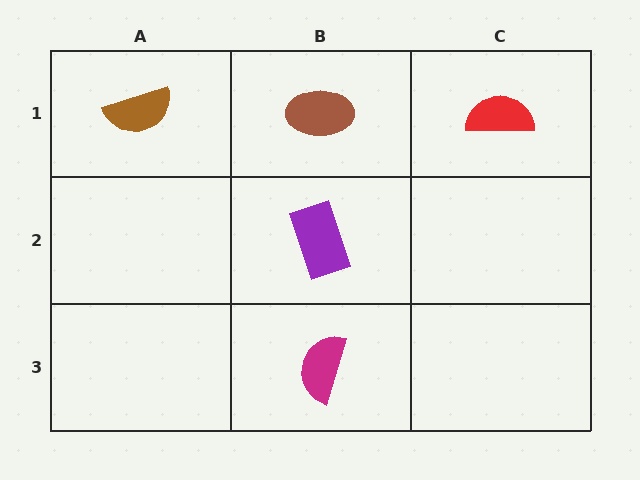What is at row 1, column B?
A brown ellipse.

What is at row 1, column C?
A red semicircle.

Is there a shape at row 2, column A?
No, that cell is empty.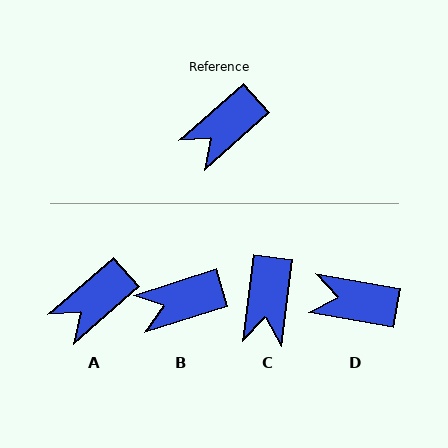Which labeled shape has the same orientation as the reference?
A.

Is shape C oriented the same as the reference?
No, it is off by about 41 degrees.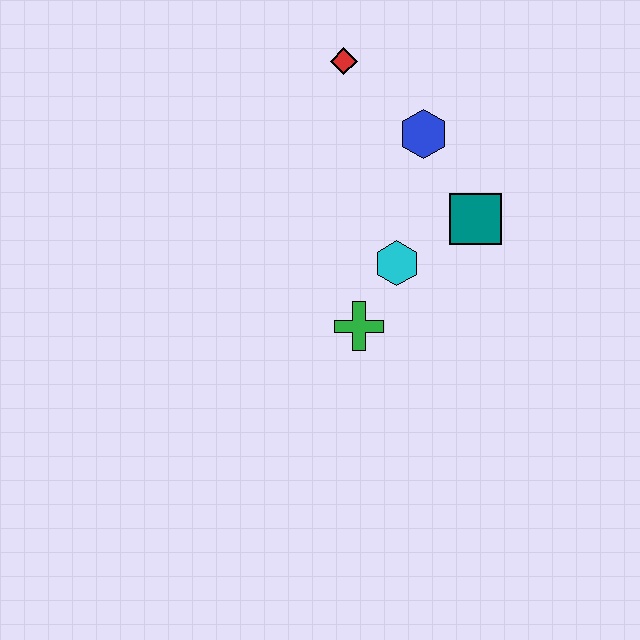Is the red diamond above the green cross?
Yes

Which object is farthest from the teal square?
The red diamond is farthest from the teal square.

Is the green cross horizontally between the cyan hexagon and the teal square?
No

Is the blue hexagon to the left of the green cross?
No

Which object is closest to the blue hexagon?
The teal square is closest to the blue hexagon.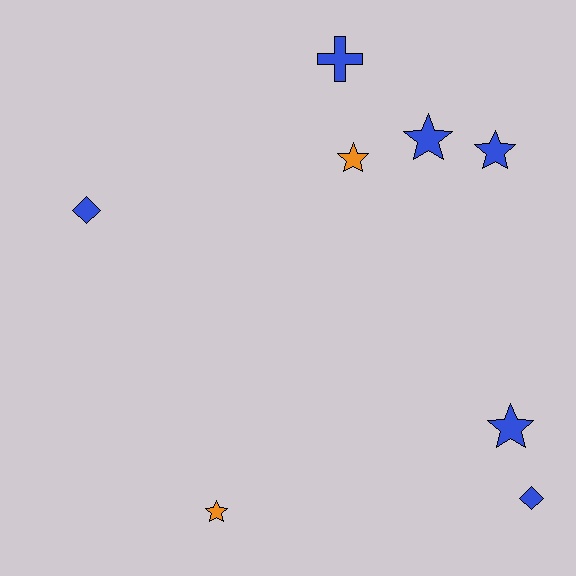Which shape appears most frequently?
Star, with 5 objects.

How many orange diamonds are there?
There are no orange diamonds.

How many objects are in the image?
There are 8 objects.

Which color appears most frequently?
Blue, with 6 objects.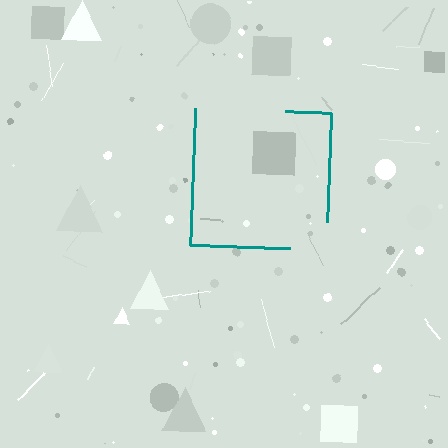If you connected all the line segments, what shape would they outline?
They would outline a square.